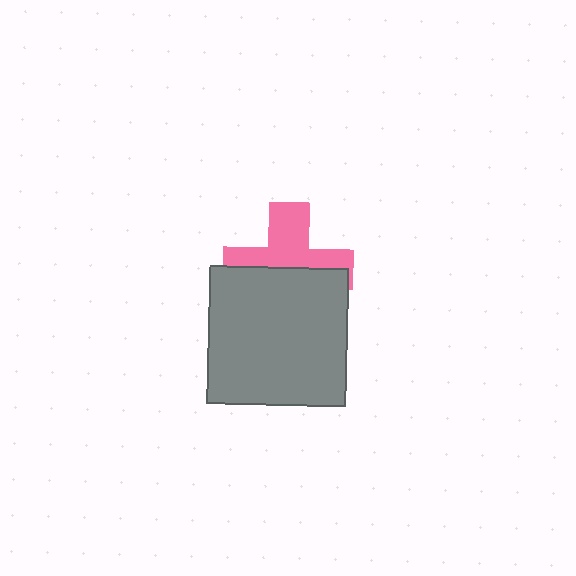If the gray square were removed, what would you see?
You would see the complete pink cross.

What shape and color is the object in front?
The object in front is a gray square.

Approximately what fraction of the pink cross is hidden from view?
Roughly 49% of the pink cross is hidden behind the gray square.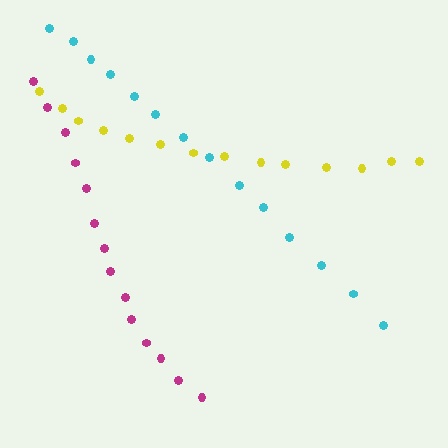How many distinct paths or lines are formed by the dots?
There are 3 distinct paths.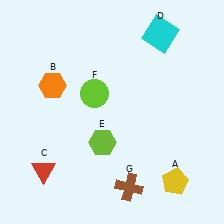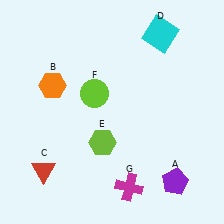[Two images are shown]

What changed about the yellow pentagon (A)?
In Image 1, A is yellow. In Image 2, it changed to purple.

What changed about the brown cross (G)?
In Image 1, G is brown. In Image 2, it changed to magenta.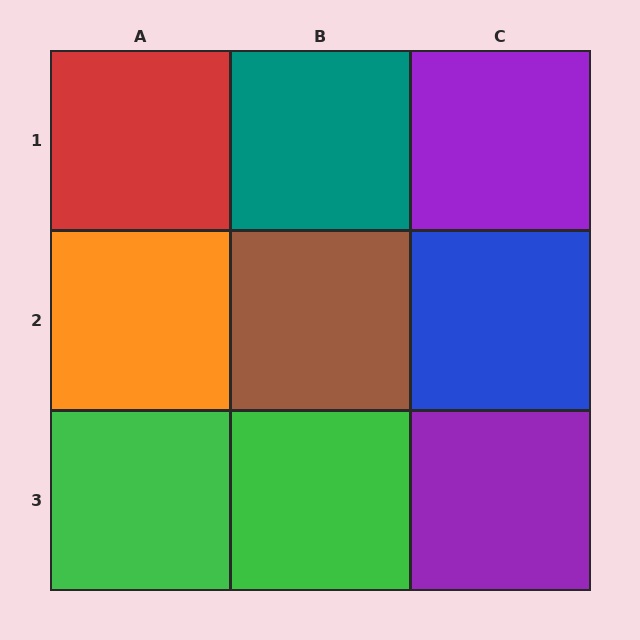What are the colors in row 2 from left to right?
Orange, brown, blue.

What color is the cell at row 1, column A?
Red.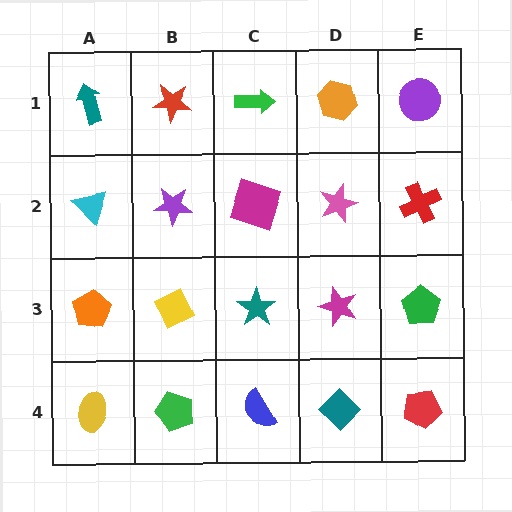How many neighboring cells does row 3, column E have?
3.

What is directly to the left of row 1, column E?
An orange hexagon.